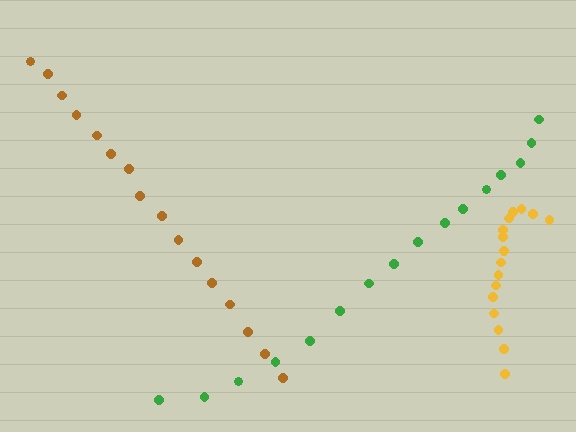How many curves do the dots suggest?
There are 3 distinct paths.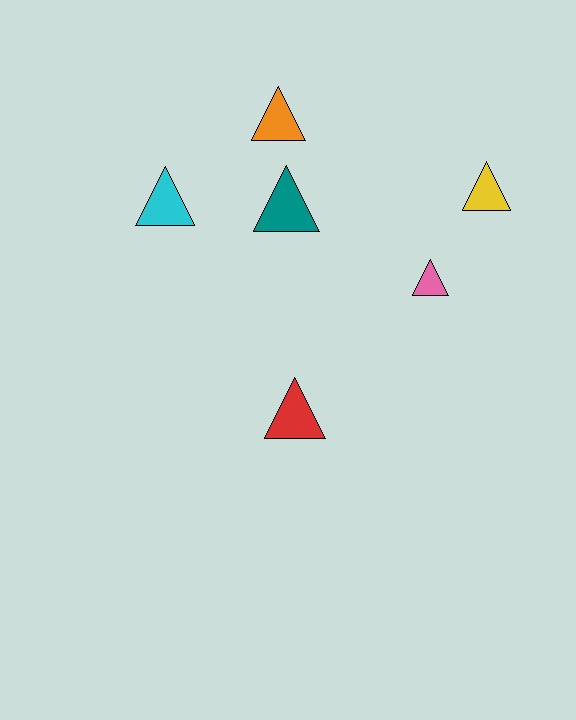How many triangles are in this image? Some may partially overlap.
There are 6 triangles.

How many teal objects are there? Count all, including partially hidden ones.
There is 1 teal object.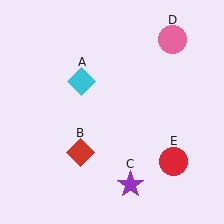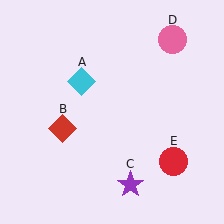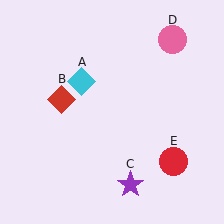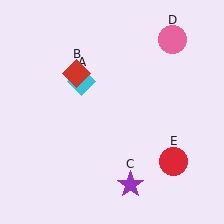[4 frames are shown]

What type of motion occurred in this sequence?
The red diamond (object B) rotated clockwise around the center of the scene.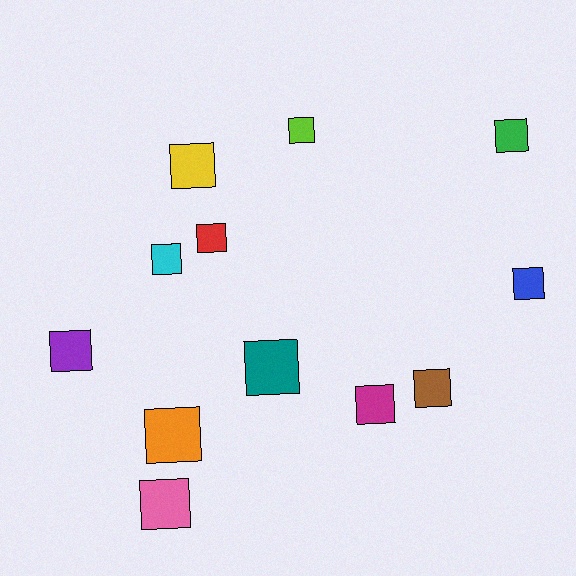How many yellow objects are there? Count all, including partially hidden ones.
There is 1 yellow object.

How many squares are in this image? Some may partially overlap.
There are 12 squares.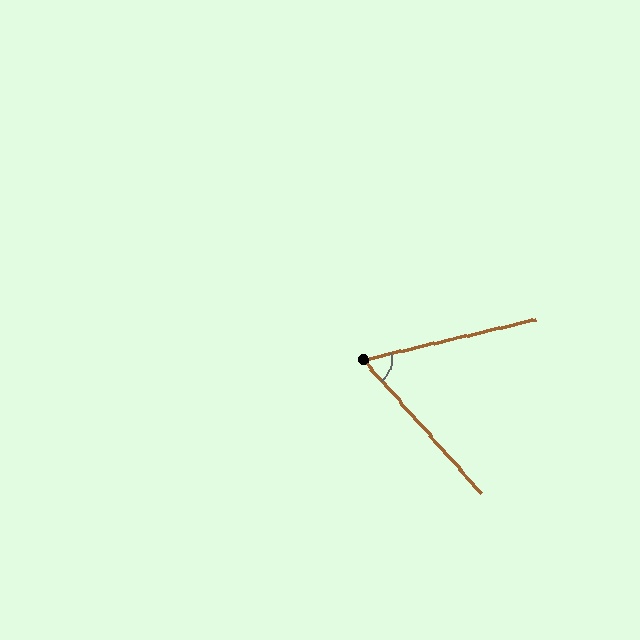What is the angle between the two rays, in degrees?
Approximately 62 degrees.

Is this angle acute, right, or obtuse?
It is acute.